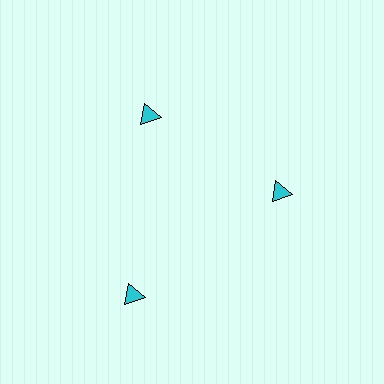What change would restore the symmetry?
The symmetry would be restored by moving it inward, back onto the ring so that all 3 triangles sit at equal angles and equal distance from the center.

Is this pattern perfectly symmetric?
No. The 3 cyan triangles are arranged in a ring, but one element near the 7 o'clock position is pushed outward from the center, breaking the 3-fold rotational symmetry.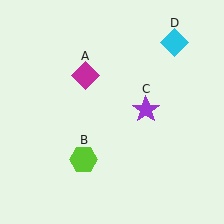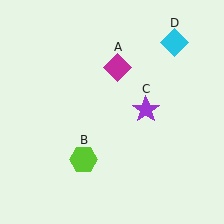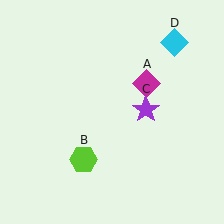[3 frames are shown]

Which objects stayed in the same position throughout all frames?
Lime hexagon (object B) and purple star (object C) and cyan diamond (object D) remained stationary.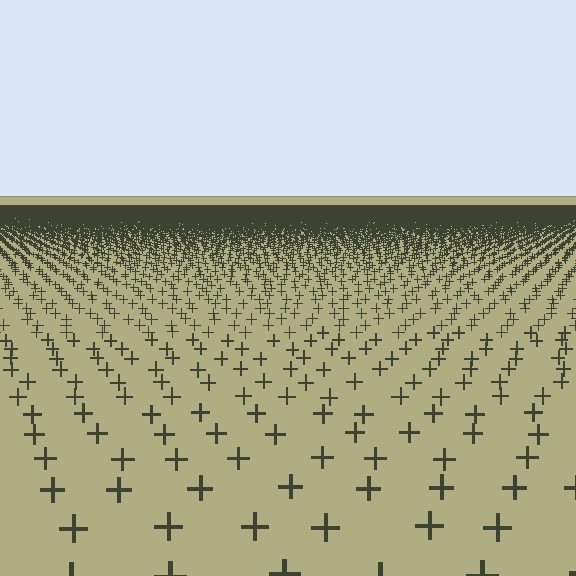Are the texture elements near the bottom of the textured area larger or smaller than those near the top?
Larger. Near the bottom, elements are closer to the viewer and appear at a bigger on-screen size.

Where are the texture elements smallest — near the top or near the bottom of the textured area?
Near the top.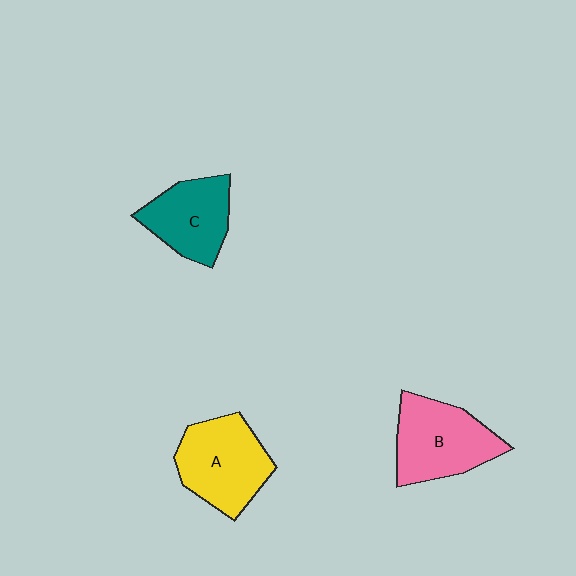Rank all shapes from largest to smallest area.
From largest to smallest: A (yellow), B (pink), C (teal).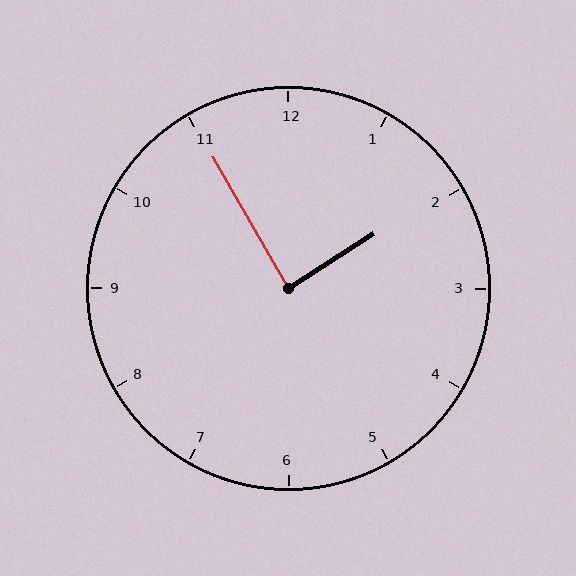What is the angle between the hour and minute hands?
Approximately 88 degrees.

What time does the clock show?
1:55.